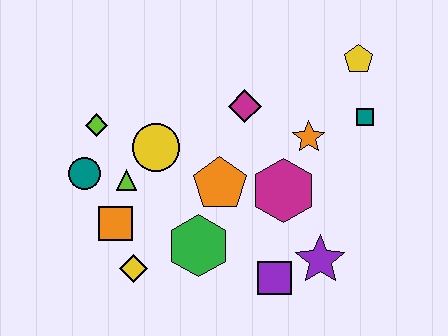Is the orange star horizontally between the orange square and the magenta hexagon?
No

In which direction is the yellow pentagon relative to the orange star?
The yellow pentagon is above the orange star.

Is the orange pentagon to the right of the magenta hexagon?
No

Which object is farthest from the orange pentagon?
The yellow pentagon is farthest from the orange pentagon.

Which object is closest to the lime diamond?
The teal circle is closest to the lime diamond.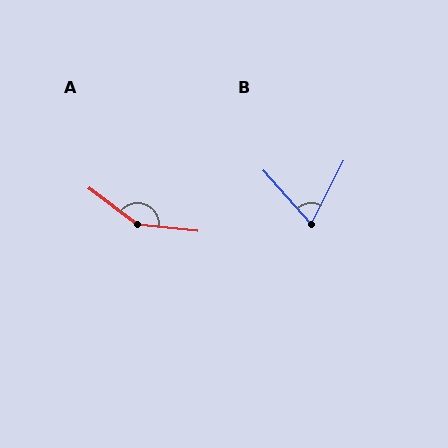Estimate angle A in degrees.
Approximately 149 degrees.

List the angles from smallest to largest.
B (69°), A (149°).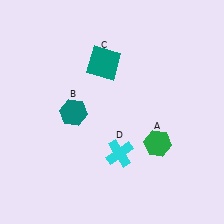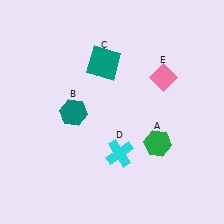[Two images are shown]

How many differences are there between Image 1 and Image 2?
There is 1 difference between the two images.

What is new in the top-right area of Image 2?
A pink diamond (E) was added in the top-right area of Image 2.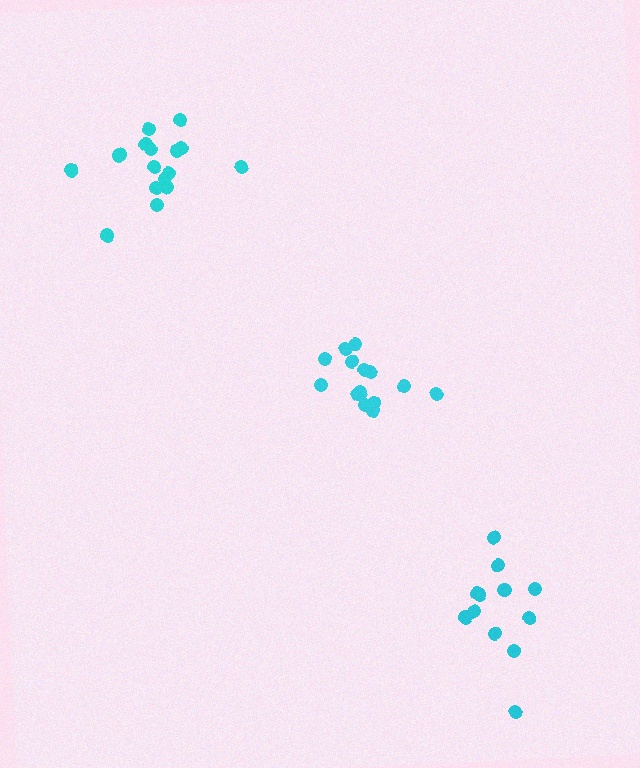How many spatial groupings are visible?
There are 3 spatial groupings.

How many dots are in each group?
Group 1: 14 dots, Group 2: 12 dots, Group 3: 16 dots (42 total).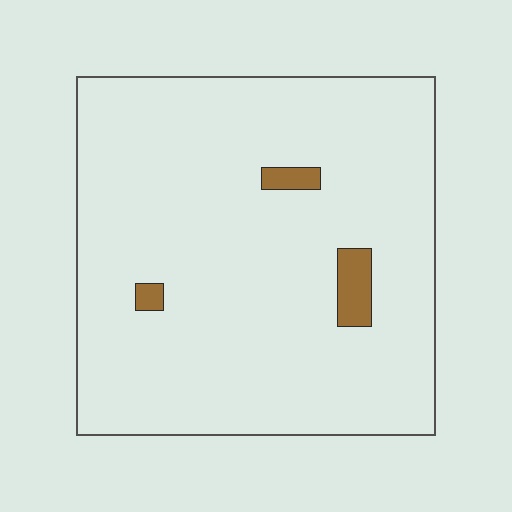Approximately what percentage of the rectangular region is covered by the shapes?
Approximately 5%.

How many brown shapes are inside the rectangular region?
3.